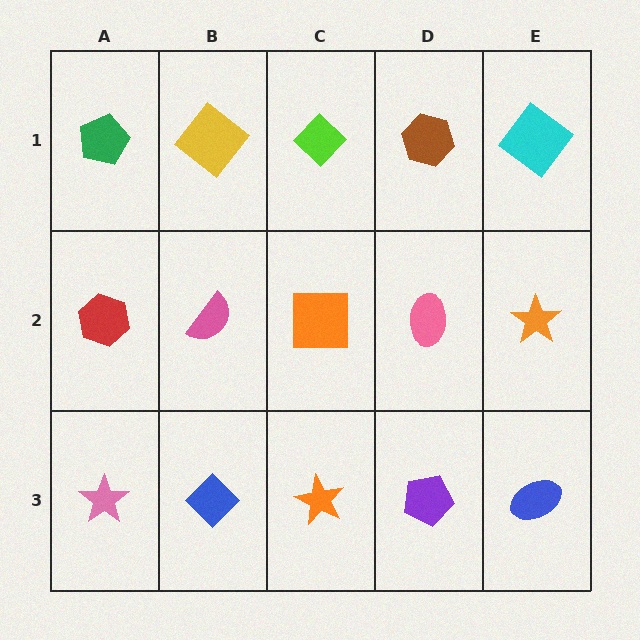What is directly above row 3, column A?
A red hexagon.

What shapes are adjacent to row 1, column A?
A red hexagon (row 2, column A), a yellow diamond (row 1, column B).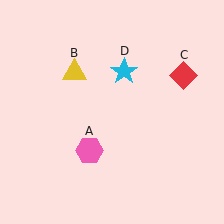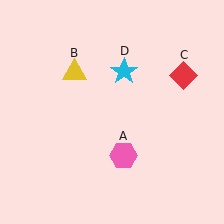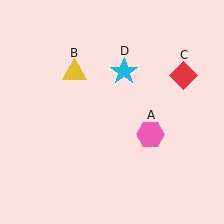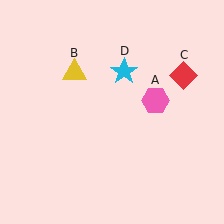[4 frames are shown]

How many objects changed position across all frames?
1 object changed position: pink hexagon (object A).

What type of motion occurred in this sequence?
The pink hexagon (object A) rotated counterclockwise around the center of the scene.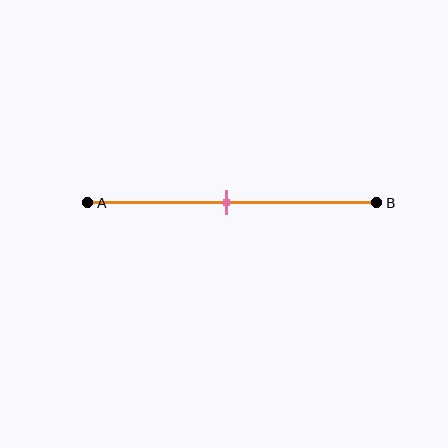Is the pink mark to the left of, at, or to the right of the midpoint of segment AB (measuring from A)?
The pink mark is approximately at the midpoint of segment AB.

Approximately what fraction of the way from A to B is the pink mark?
The pink mark is approximately 50% of the way from A to B.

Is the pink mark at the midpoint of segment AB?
Yes, the mark is approximately at the midpoint.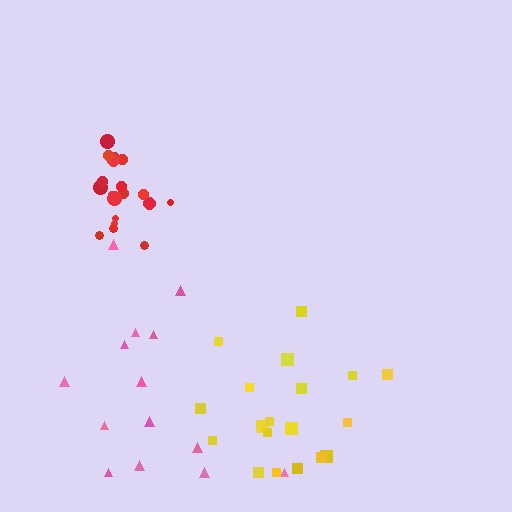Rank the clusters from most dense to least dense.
red, yellow, pink.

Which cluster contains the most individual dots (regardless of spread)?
Red (19).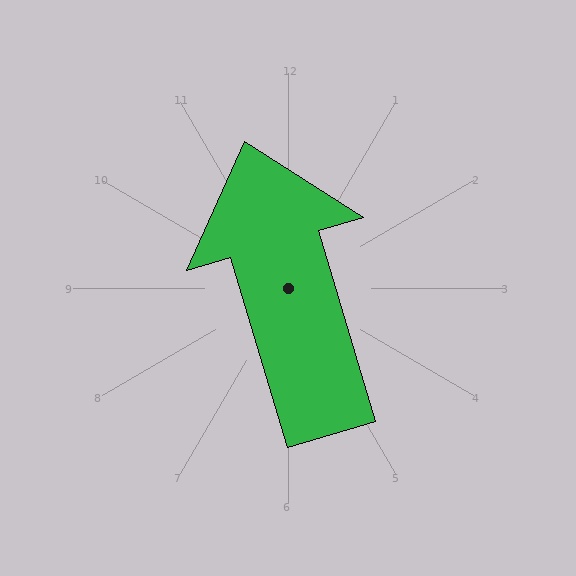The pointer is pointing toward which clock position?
Roughly 11 o'clock.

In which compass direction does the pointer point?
North.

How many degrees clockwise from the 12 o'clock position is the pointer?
Approximately 344 degrees.